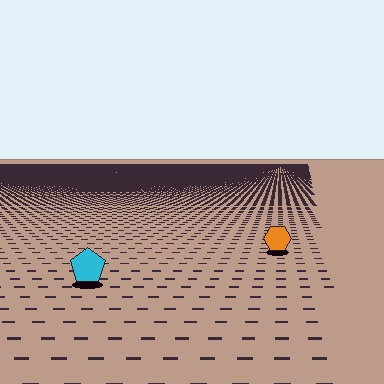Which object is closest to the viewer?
The cyan pentagon is closest. The texture marks near it are larger and more spread out.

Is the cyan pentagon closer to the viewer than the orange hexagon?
Yes. The cyan pentagon is closer — you can tell from the texture gradient: the ground texture is coarser near it.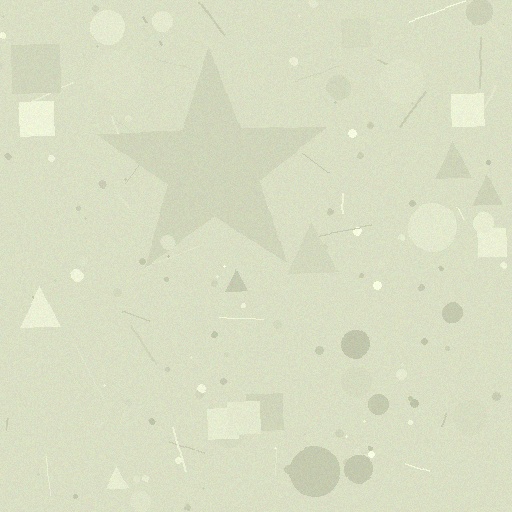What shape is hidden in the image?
A star is hidden in the image.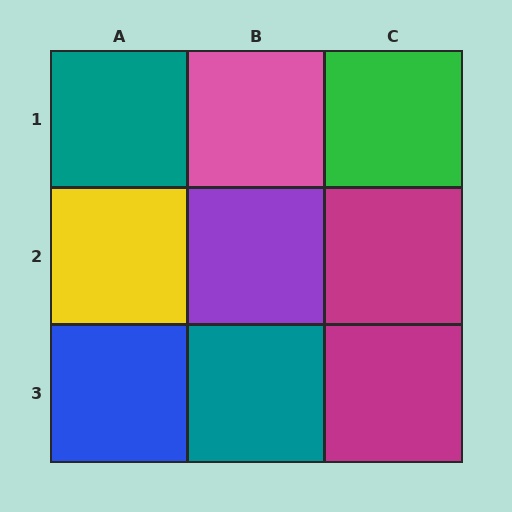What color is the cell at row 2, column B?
Purple.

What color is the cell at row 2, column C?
Magenta.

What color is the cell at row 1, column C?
Green.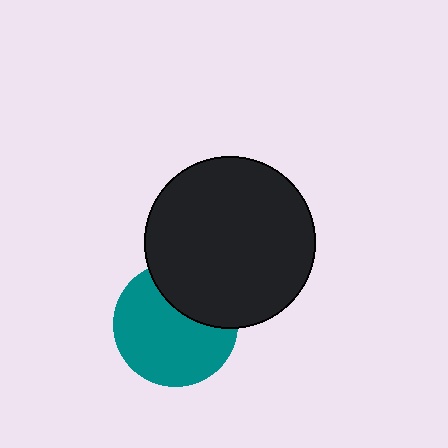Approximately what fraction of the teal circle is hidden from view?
Roughly 31% of the teal circle is hidden behind the black circle.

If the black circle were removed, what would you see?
You would see the complete teal circle.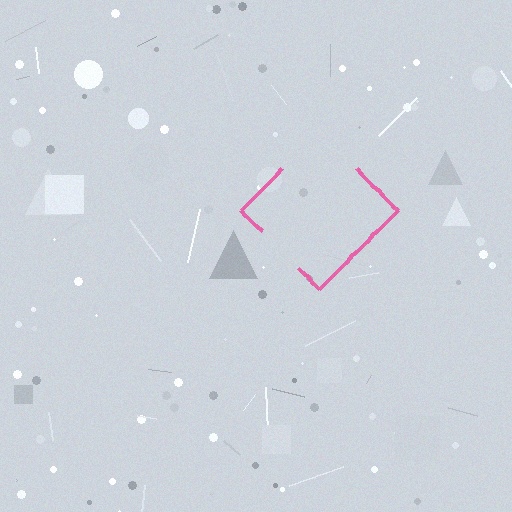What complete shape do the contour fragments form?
The contour fragments form a diamond.